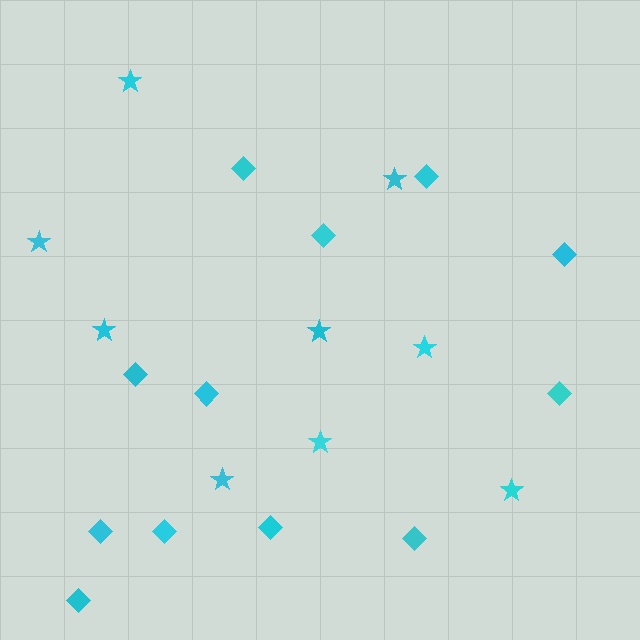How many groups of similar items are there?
There are 2 groups: one group of diamonds (12) and one group of stars (9).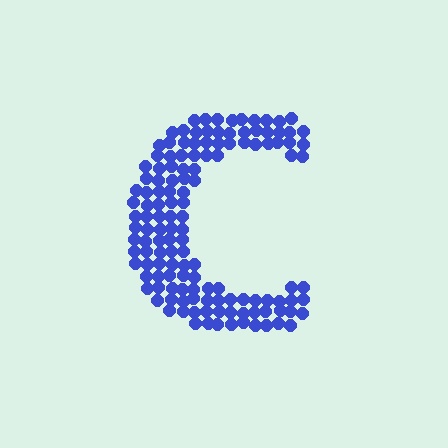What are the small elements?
The small elements are circles.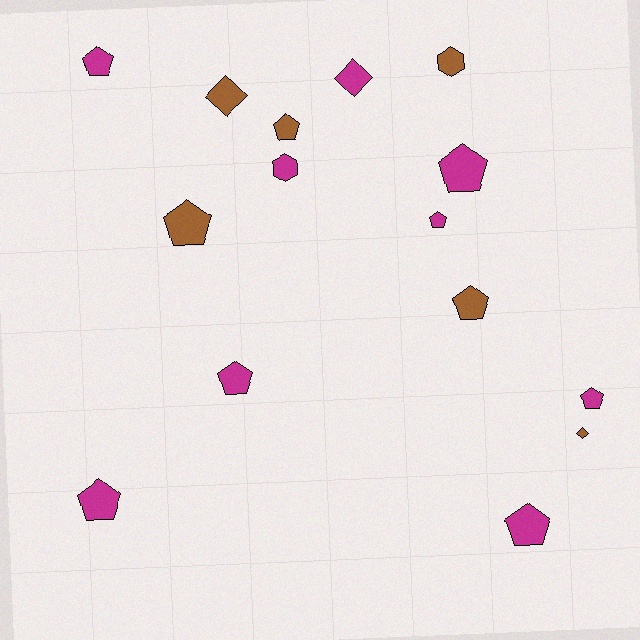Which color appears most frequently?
Magenta, with 9 objects.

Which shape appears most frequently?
Pentagon, with 10 objects.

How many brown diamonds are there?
There are 2 brown diamonds.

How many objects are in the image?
There are 15 objects.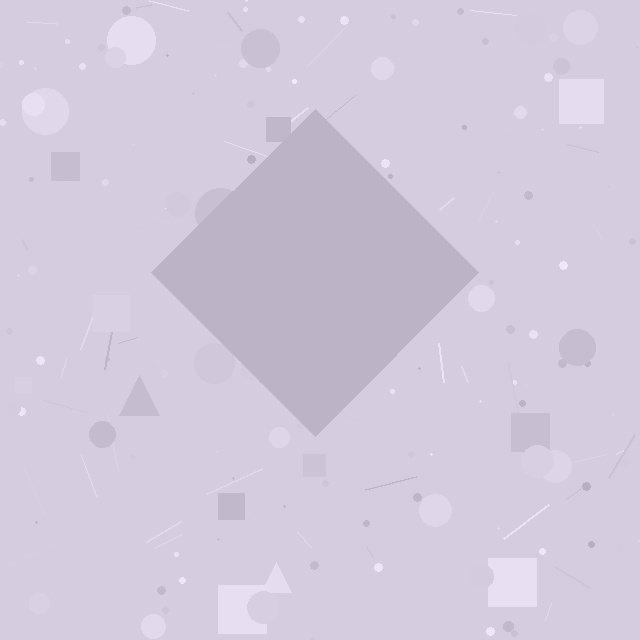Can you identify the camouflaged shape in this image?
The camouflaged shape is a diamond.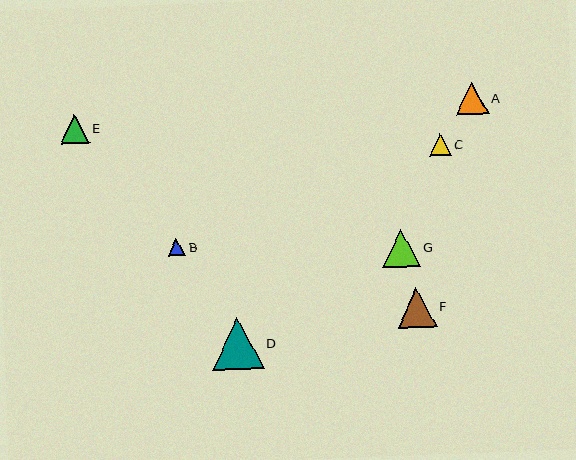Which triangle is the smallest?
Triangle B is the smallest with a size of approximately 17 pixels.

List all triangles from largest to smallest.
From largest to smallest: D, F, G, A, E, C, B.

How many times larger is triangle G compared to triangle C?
Triangle G is approximately 1.8 times the size of triangle C.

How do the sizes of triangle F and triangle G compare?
Triangle F and triangle G are approximately the same size.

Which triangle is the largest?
Triangle D is the largest with a size of approximately 52 pixels.